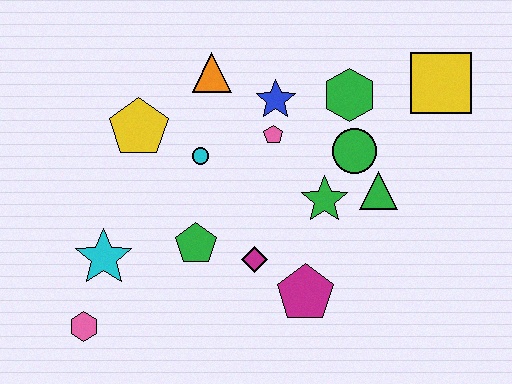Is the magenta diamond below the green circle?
Yes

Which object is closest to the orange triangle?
The blue star is closest to the orange triangle.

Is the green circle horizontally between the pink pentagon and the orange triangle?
No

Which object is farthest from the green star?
The pink hexagon is farthest from the green star.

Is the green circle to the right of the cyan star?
Yes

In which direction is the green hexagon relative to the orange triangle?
The green hexagon is to the right of the orange triangle.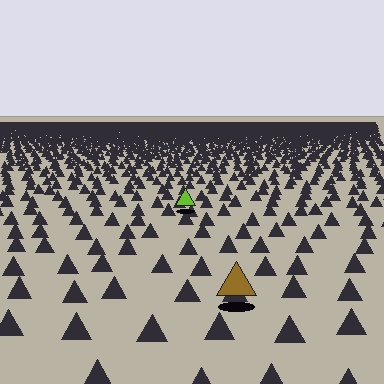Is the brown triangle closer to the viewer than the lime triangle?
Yes. The brown triangle is closer — you can tell from the texture gradient: the ground texture is coarser near it.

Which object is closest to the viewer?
The brown triangle is closest. The texture marks near it are larger and more spread out.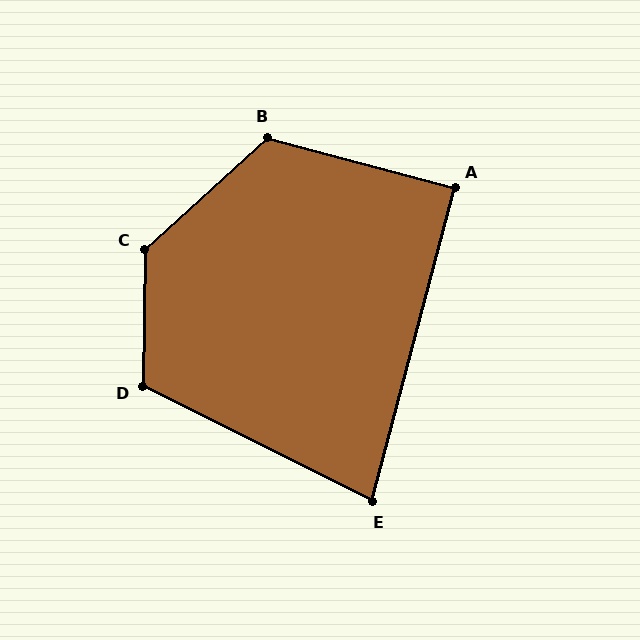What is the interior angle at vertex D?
Approximately 116 degrees (obtuse).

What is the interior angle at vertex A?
Approximately 90 degrees (approximately right).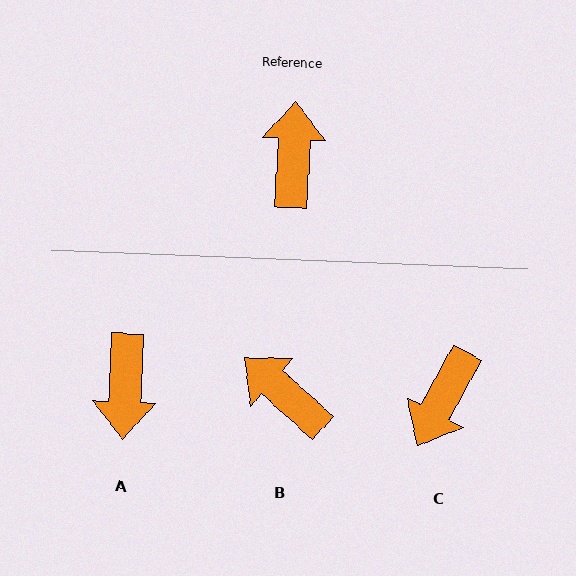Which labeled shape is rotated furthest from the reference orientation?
A, about 180 degrees away.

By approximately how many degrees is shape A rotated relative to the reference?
Approximately 180 degrees clockwise.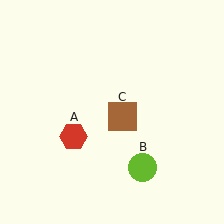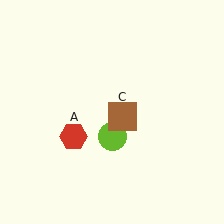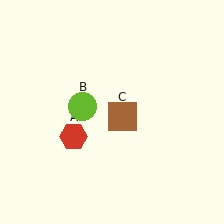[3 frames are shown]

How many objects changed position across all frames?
1 object changed position: lime circle (object B).